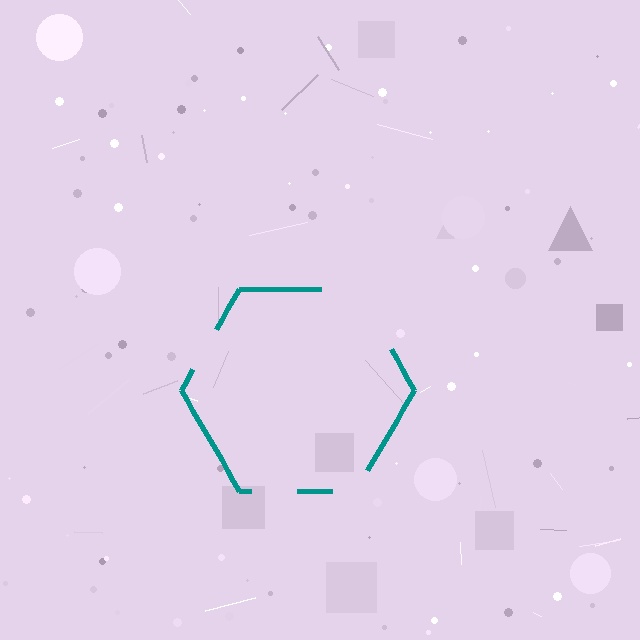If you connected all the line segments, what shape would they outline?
They would outline a hexagon.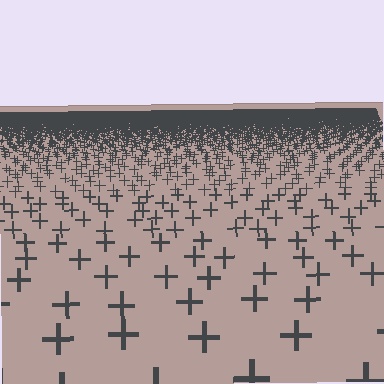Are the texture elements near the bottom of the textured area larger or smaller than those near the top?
Larger. Near the bottom, elements are closer to the viewer and appear at a bigger on-screen size.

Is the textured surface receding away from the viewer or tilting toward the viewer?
The surface is receding away from the viewer. Texture elements get smaller and denser toward the top.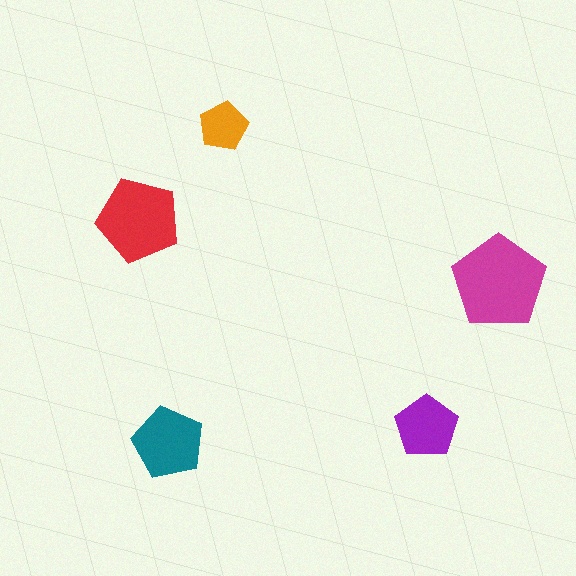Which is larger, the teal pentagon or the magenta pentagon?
The magenta one.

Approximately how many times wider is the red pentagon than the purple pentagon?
About 1.5 times wider.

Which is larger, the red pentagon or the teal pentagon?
The red one.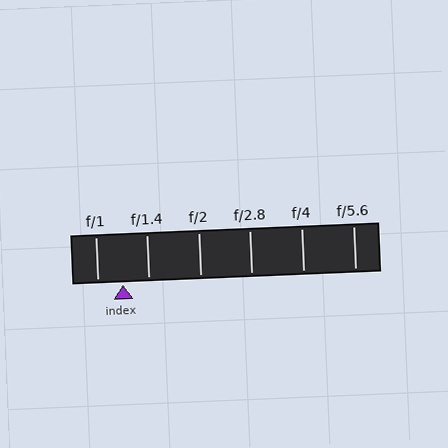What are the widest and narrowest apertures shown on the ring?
The widest aperture shown is f/1 and the narrowest is f/5.6.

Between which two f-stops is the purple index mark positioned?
The index mark is between f/1 and f/1.4.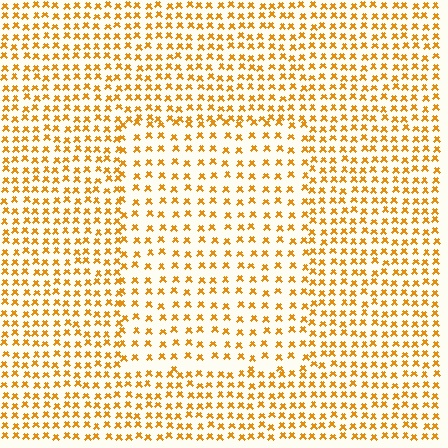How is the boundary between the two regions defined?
The boundary is defined by a change in element density (approximately 1.6x ratio). All elements are the same color, size, and shape.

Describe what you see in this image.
The image contains small orange elements arranged at two different densities. A rectangle-shaped region is visible where the elements are less densely packed than the surrounding area.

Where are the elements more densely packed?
The elements are more densely packed outside the rectangle boundary.